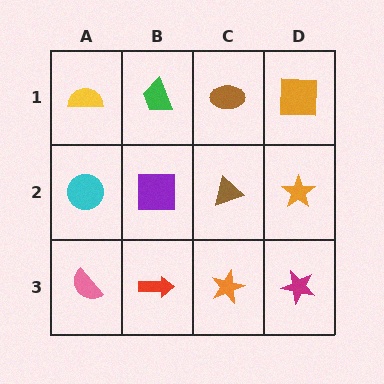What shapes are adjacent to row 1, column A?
A cyan circle (row 2, column A), a green trapezoid (row 1, column B).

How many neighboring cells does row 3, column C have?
3.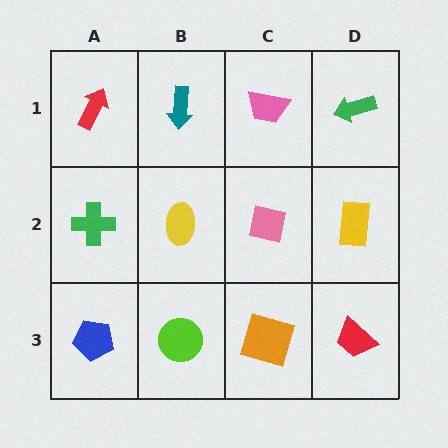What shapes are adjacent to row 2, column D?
A green arrow (row 1, column D), a red trapezoid (row 3, column D), a pink square (row 2, column C).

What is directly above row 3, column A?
A green cross.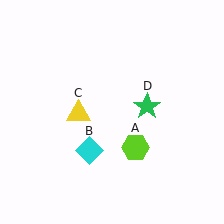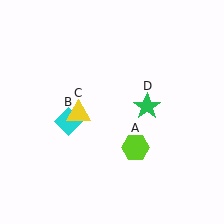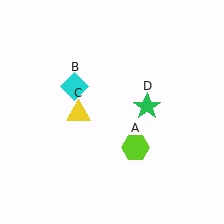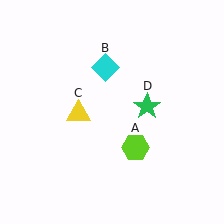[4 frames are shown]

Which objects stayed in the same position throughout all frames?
Lime hexagon (object A) and yellow triangle (object C) and green star (object D) remained stationary.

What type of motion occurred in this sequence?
The cyan diamond (object B) rotated clockwise around the center of the scene.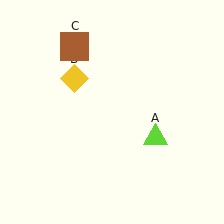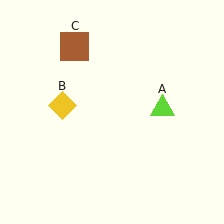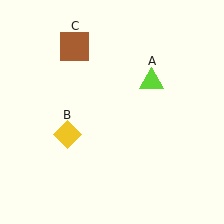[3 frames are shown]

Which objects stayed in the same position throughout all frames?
Brown square (object C) remained stationary.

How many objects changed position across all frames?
2 objects changed position: lime triangle (object A), yellow diamond (object B).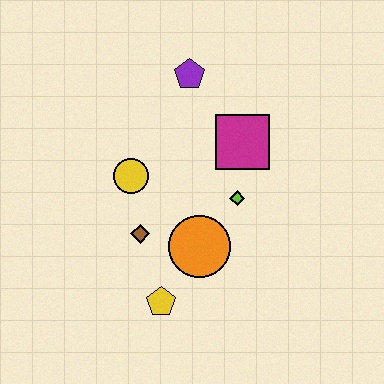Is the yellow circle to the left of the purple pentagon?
Yes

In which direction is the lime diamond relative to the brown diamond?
The lime diamond is to the right of the brown diamond.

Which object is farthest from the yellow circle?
The yellow pentagon is farthest from the yellow circle.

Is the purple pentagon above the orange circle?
Yes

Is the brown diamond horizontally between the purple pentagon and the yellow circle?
Yes